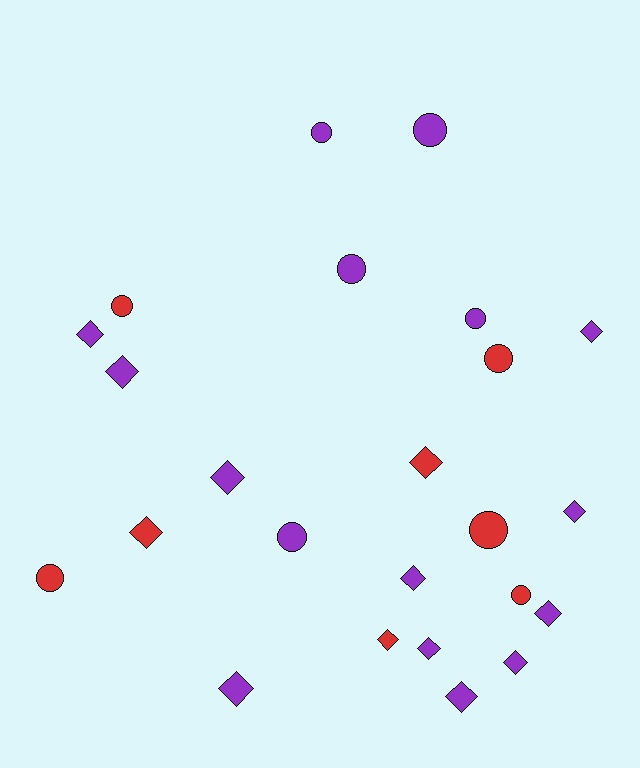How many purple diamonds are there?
There are 11 purple diamonds.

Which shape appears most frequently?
Diamond, with 14 objects.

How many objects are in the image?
There are 24 objects.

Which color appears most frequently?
Purple, with 16 objects.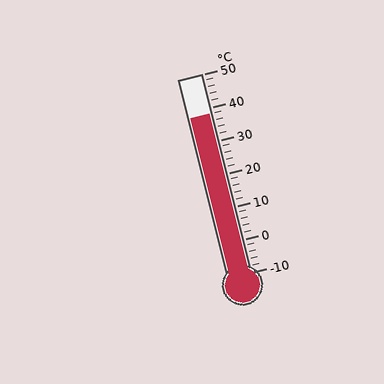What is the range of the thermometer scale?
The thermometer scale ranges from -10°C to 50°C.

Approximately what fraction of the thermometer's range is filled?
The thermometer is filled to approximately 80% of its range.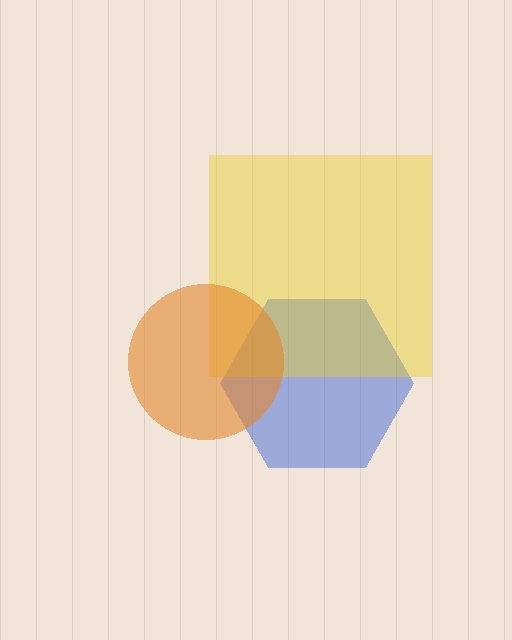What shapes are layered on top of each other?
The layered shapes are: a blue hexagon, a yellow square, an orange circle.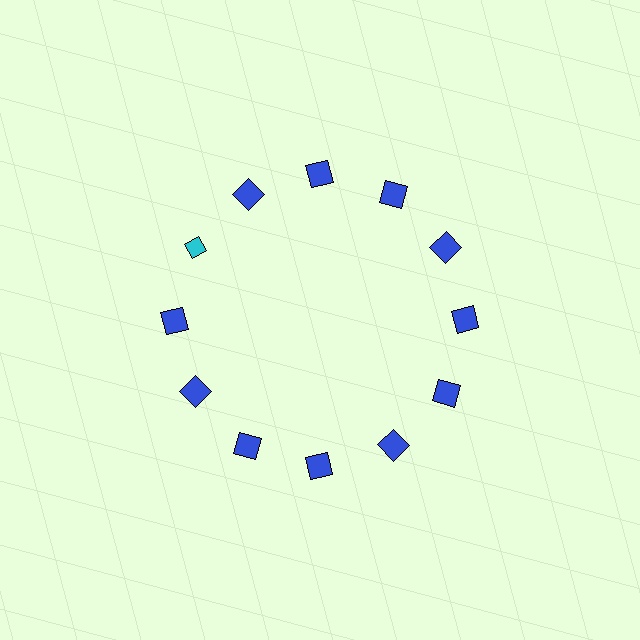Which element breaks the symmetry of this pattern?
The cyan diamond at roughly the 10 o'clock position breaks the symmetry. All other shapes are blue squares.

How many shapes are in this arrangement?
There are 12 shapes arranged in a ring pattern.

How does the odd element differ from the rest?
It differs in both color (cyan instead of blue) and shape (diamond instead of square).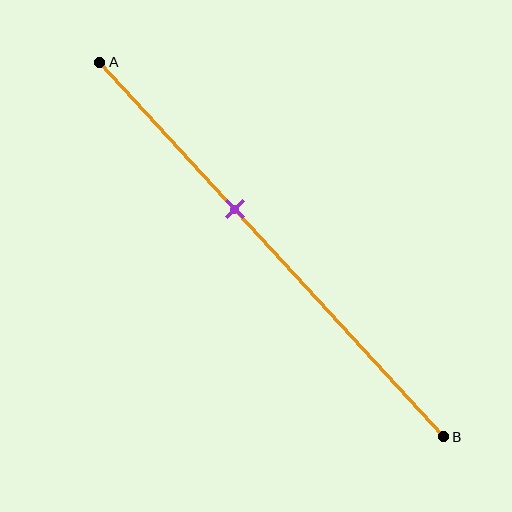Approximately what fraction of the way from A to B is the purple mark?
The purple mark is approximately 40% of the way from A to B.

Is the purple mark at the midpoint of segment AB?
No, the mark is at about 40% from A, not at the 50% midpoint.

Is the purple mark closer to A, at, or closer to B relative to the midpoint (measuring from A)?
The purple mark is closer to point A than the midpoint of segment AB.